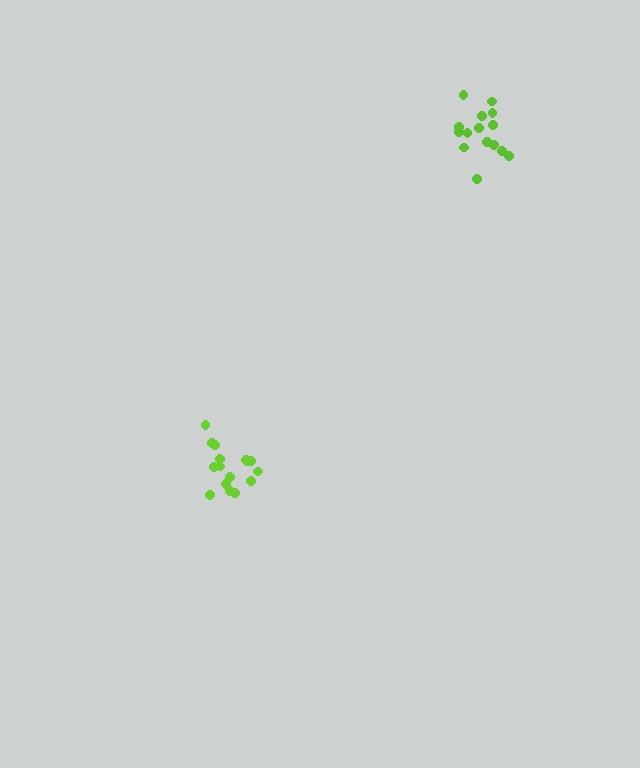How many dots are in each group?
Group 1: 16 dots, Group 2: 15 dots (31 total).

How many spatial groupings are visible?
There are 2 spatial groupings.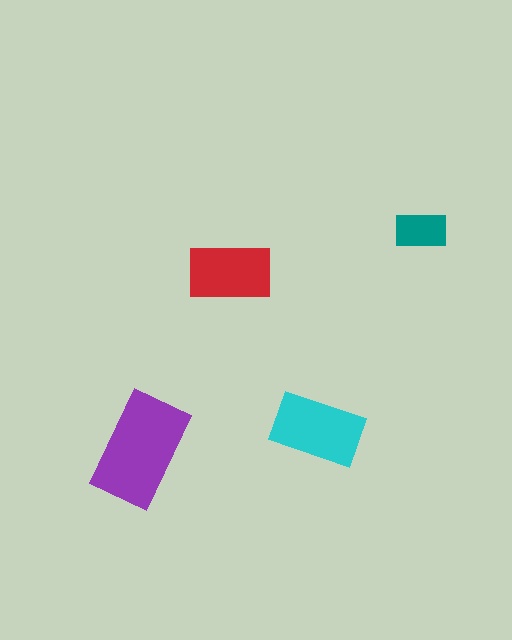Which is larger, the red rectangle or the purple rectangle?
The purple one.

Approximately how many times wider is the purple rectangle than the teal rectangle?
About 2 times wider.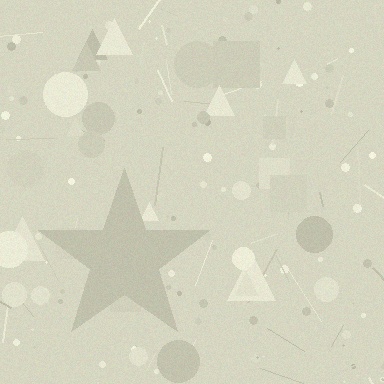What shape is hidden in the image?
A star is hidden in the image.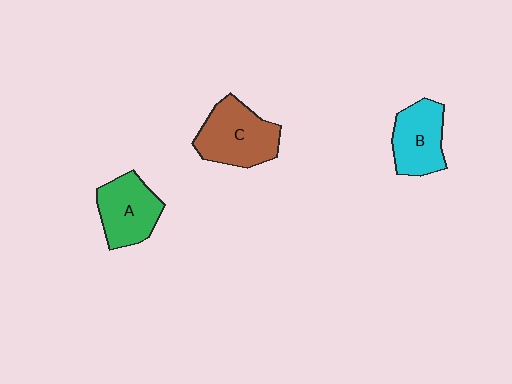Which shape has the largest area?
Shape C (brown).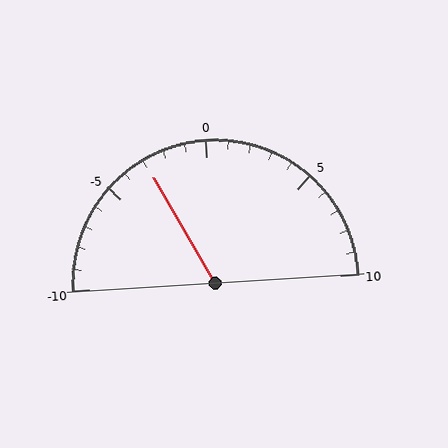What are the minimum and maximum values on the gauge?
The gauge ranges from -10 to 10.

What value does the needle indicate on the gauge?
The needle indicates approximately -3.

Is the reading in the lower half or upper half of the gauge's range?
The reading is in the lower half of the range (-10 to 10).